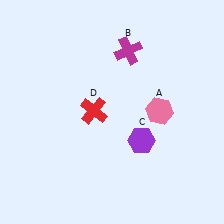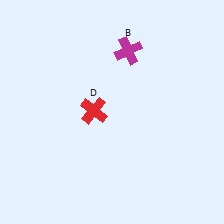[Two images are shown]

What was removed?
The purple hexagon (C), the pink hexagon (A) were removed in Image 2.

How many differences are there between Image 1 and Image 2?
There are 2 differences between the two images.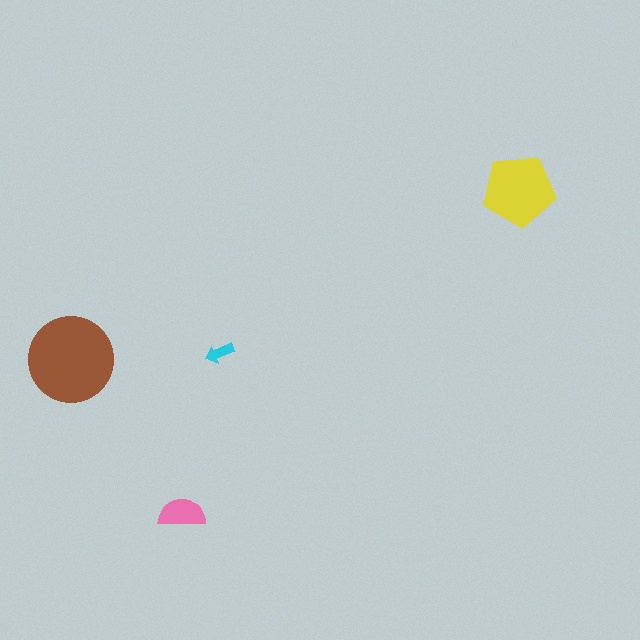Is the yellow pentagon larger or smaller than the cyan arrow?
Larger.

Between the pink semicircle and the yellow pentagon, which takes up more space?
The yellow pentagon.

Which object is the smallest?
The cyan arrow.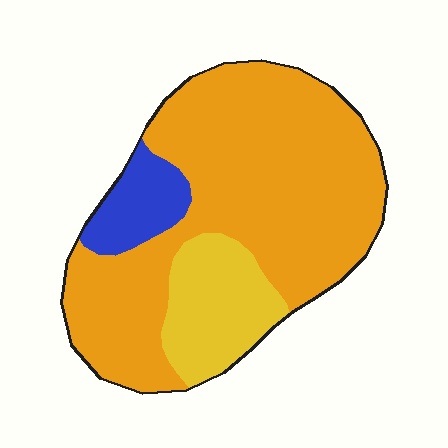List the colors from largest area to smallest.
From largest to smallest: orange, yellow, blue.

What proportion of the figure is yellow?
Yellow covers 18% of the figure.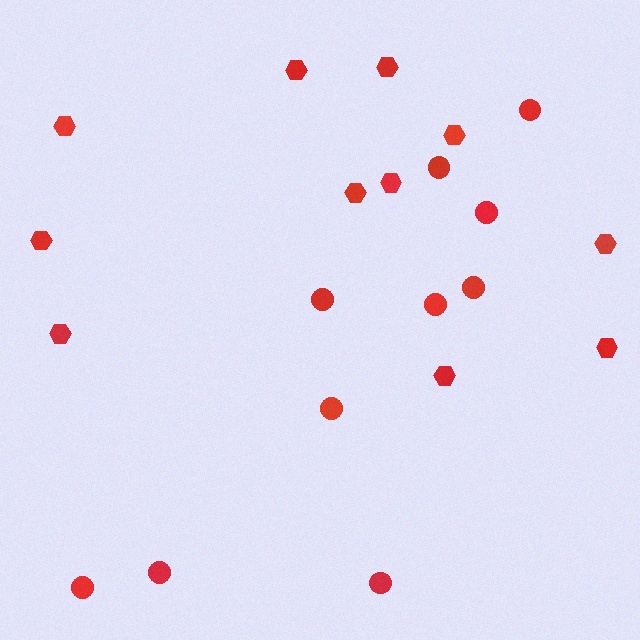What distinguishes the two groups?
There are 2 groups: one group of hexagons (11) and one group of circles (10).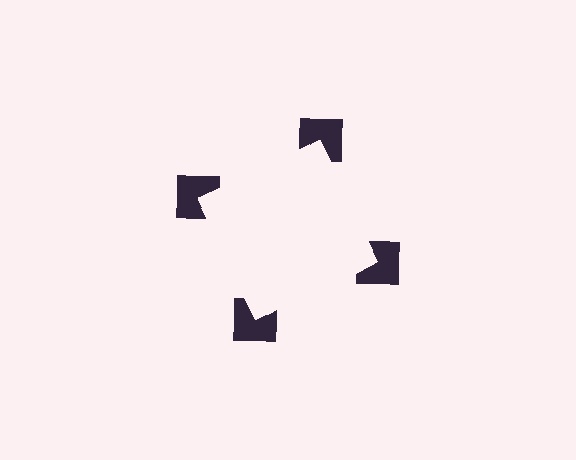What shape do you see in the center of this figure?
An illusory square — its edges are inferred from the aligned wedge cuts in the notched squares, not physically drawn.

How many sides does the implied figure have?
4 sides.